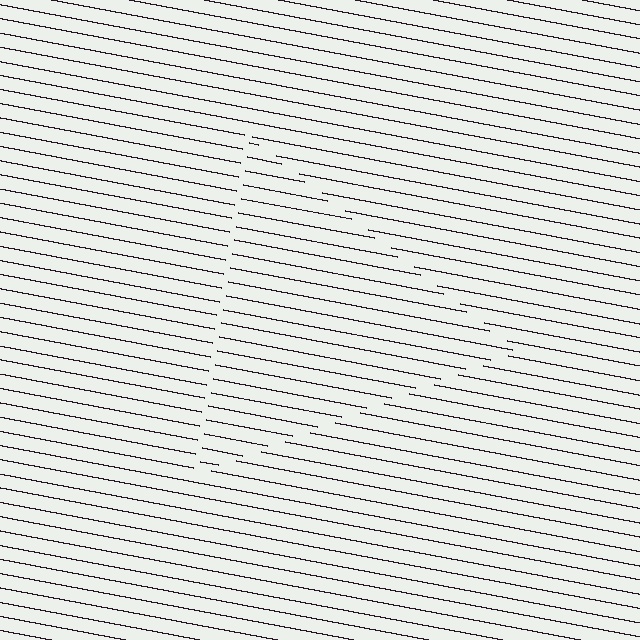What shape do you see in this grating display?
An illusory triangle. The interior of the shape contains the same grating, shifted by half a period — the contour is defined by the phase discontinuity where line-ends from the inner and outer gratings abut.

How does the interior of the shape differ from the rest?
The interior of the shape contains the same grating, shifted by half a period — the contour is defined by the phase discontinuity where line-ends from the inner and outer gratings abut.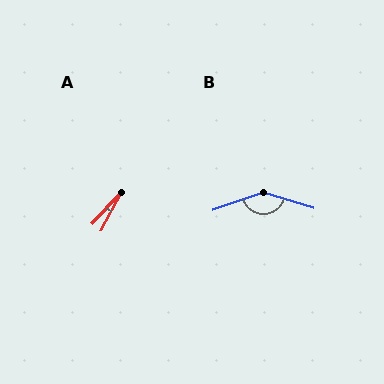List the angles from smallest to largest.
A (15°), B (144°).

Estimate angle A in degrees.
Approximately 15 degrees.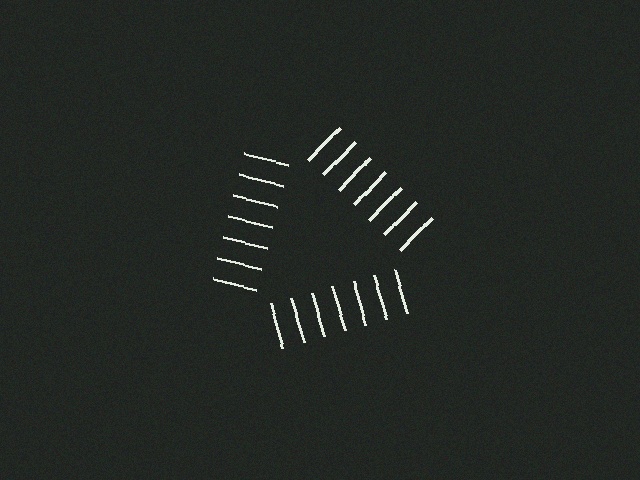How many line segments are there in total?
21 — 7 along each of the 3 edges.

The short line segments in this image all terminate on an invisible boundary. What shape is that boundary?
An illusory triangle — the line segments terminate on its edges but no continuous stroke is drawn.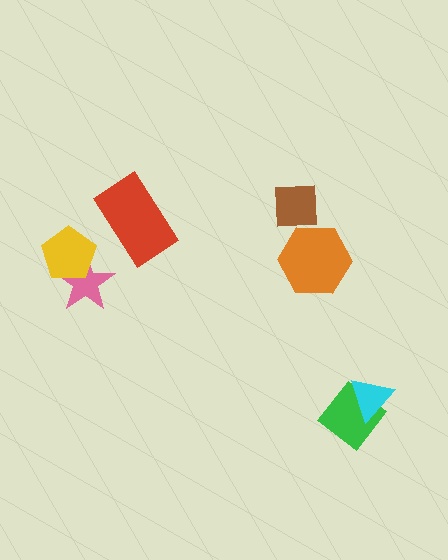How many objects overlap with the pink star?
1 object overlaps with the pink star.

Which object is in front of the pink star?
The yellow pentagon is in front of the pink star.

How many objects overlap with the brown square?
1 object overlaps with the brown square.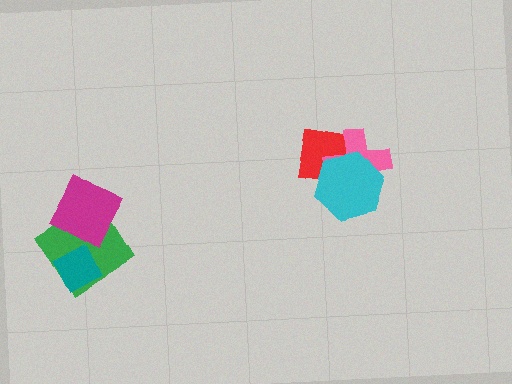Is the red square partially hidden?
Yes, it is partially covered by another shape.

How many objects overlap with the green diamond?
2 objects overlap with the green diamond.